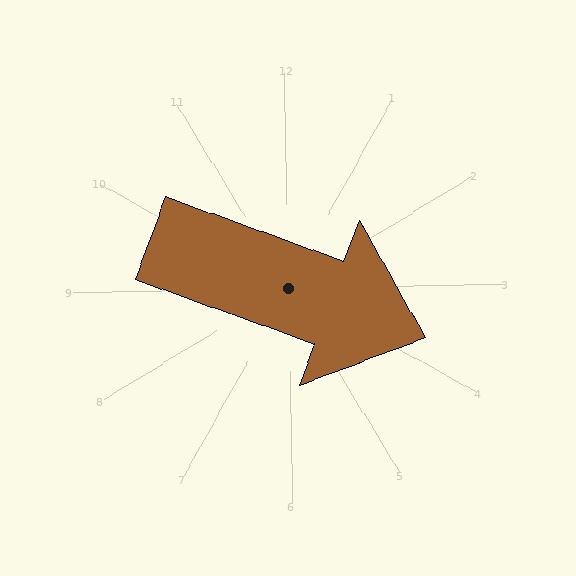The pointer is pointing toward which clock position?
Roughly 4 o'clock.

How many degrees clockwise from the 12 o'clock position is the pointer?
Approximately 111 degrees.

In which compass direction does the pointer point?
East.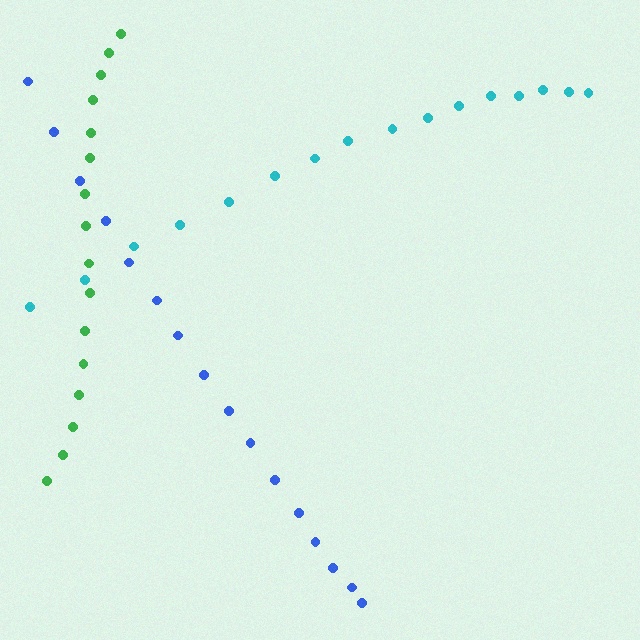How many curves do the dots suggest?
There are 3 distinct paths.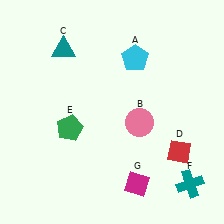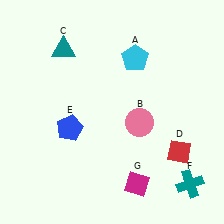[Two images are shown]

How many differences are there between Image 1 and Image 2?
There is 1 difference between the two images.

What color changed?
The pentagon (E) changed from green in Image 1 to blue in Image 2.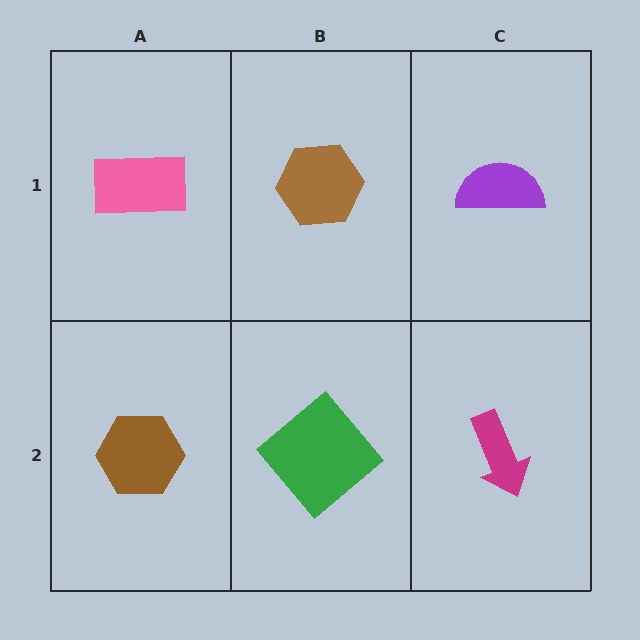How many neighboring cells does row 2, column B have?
3.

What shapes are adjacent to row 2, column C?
A purple semicircle (row 1, column C), a green diamond (row 2, column B).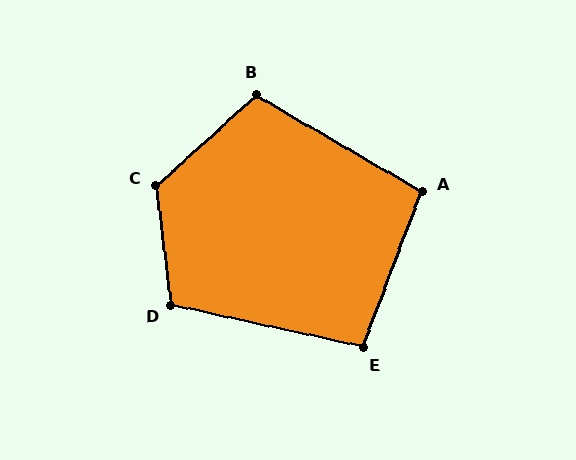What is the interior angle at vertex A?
Approximately 100 degrees (obtuse).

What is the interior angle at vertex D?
Approximately 109 degrees (obtuse).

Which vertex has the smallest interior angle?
E, at approximately 98 degrees.